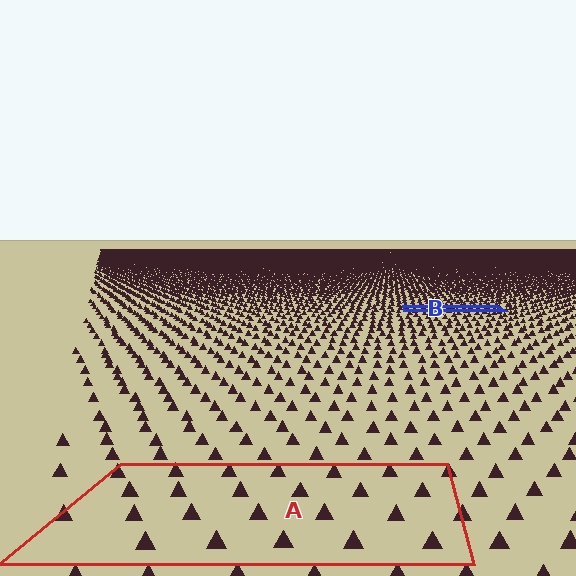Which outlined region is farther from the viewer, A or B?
Region B is farther from the viewer — the texture elements inside it appear smaller and more densely packed.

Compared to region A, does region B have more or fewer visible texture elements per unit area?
Region B has more texture elements per unit area — they are packed more densely because it is farther away.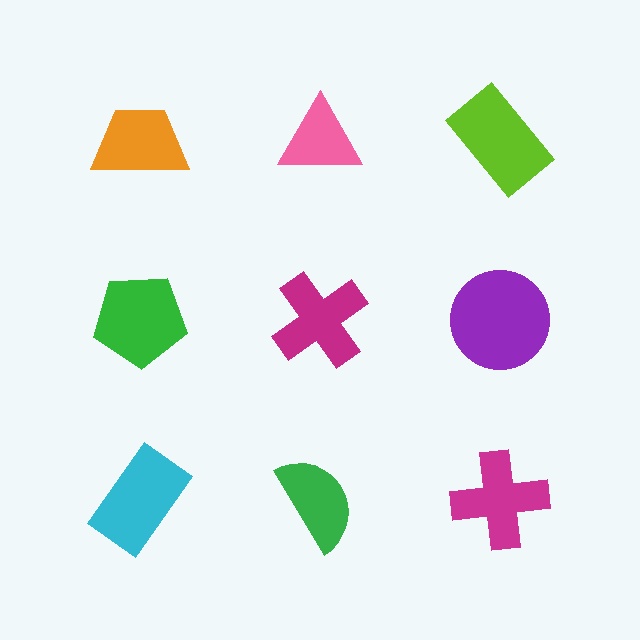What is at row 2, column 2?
A magenta cross.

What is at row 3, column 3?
A magenta cross.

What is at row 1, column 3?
A lime rectangle.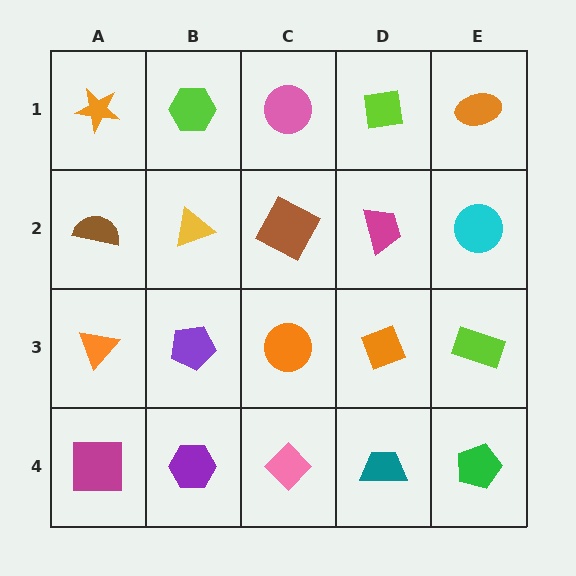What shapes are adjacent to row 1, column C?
A brown square (row 2, column C), a lime hexagon (row 1, column B), a lime square (row 1, column D).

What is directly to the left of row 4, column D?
A pink diamond.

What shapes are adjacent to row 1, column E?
A cyan circle (row 2, column E), a lime square (row 1, column D).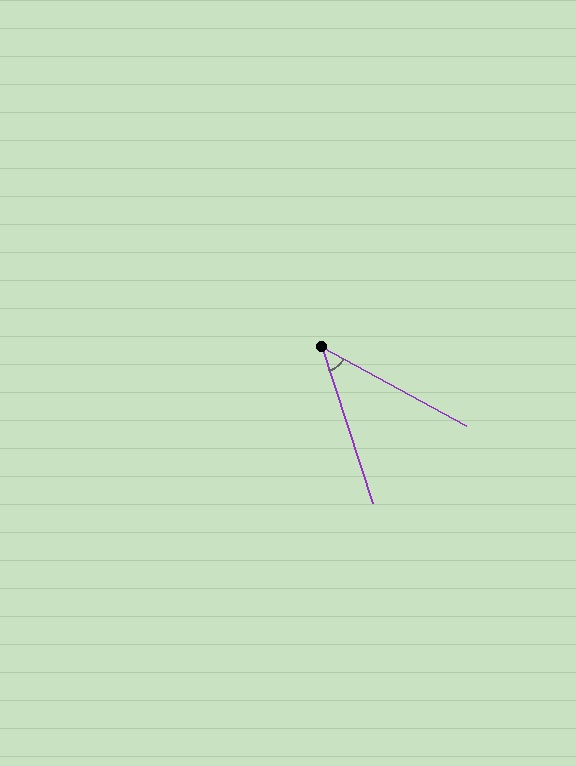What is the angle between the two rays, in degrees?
Approximately 44 degrees.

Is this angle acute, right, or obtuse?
It is acute.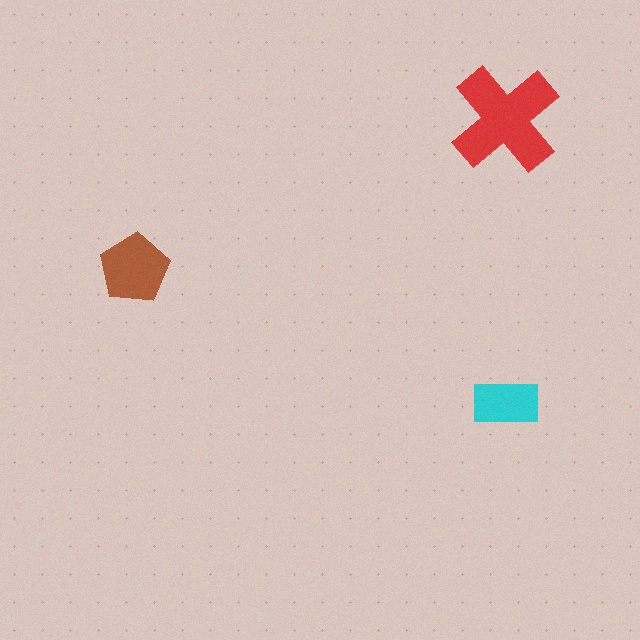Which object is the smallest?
The cyan rectangle.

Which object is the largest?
The red cross.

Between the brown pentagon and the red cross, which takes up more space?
The red cross.